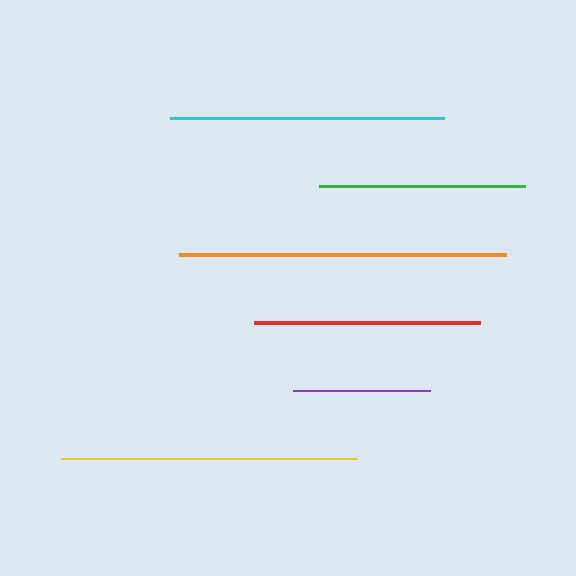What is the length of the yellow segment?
The yellow segment is approximately 295 pixels long.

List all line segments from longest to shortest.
From longest to shortest: orange, yellow, cyan, red, green, purple.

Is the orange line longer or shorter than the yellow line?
The orange line is longer than the yellow line.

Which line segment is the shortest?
The purple line is the shortest at approximately 137 pixels.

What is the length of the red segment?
The red segment is approximately 225 pixels long.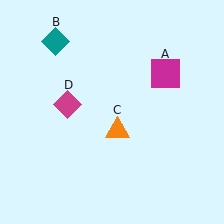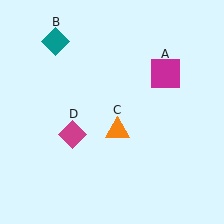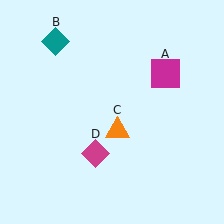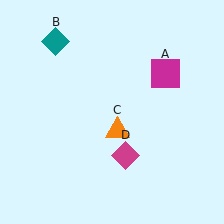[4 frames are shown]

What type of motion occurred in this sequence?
The magenta diamond (object D) rotated counterclockwise around the center of the scene.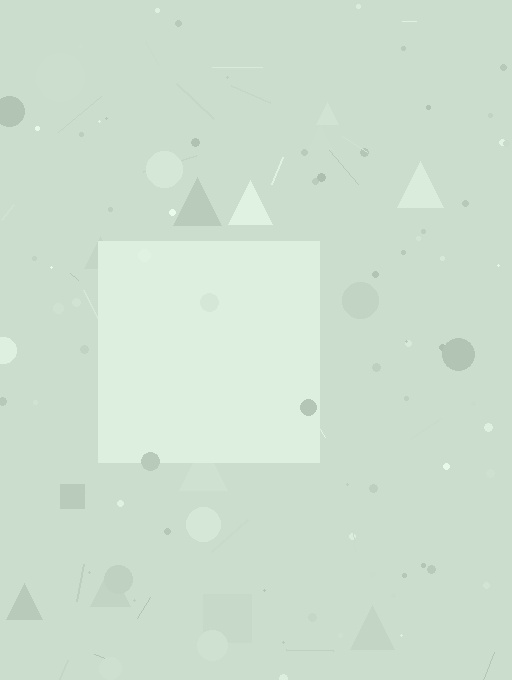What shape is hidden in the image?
A square is hidden in the image.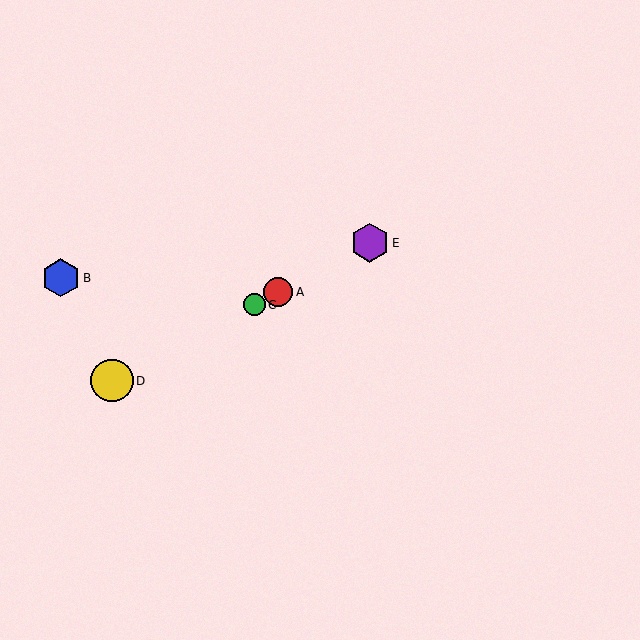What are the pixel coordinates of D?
Object D is at (112, 381).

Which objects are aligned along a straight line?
Objects A, C, D, E are aligned along a straight line.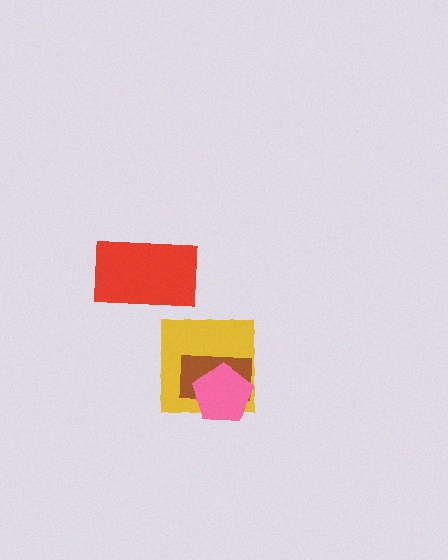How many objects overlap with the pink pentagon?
2 objects overlap with the pink pentagon.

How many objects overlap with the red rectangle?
0 objects overlap with the red rectangle.